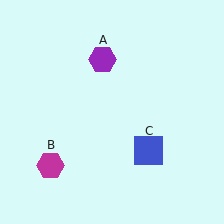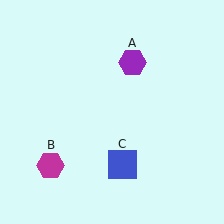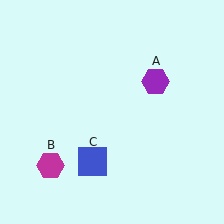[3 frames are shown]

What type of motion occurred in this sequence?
The purple hexagon (object A), blue square (object C) rotated clockwise around the center of the scene.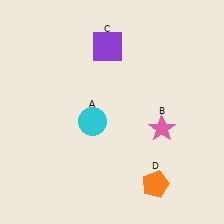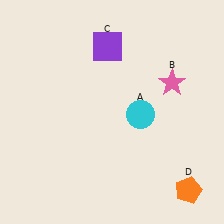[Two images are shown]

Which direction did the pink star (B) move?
The pink star (B) moved up.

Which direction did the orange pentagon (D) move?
The orange pentagon (D) moved right.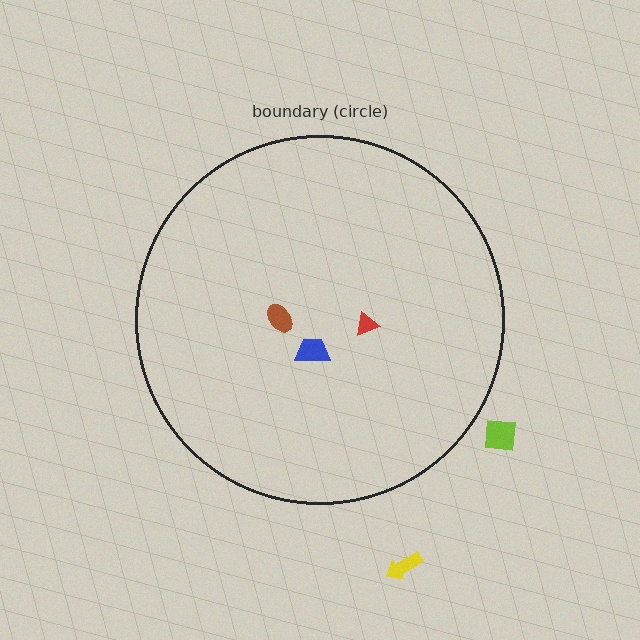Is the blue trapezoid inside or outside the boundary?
Inside.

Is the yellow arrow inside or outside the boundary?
Outside.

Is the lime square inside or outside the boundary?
Outside.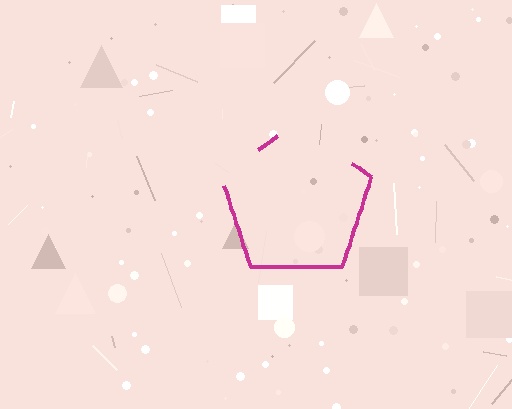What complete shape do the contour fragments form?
The contour fragments form a pentagon.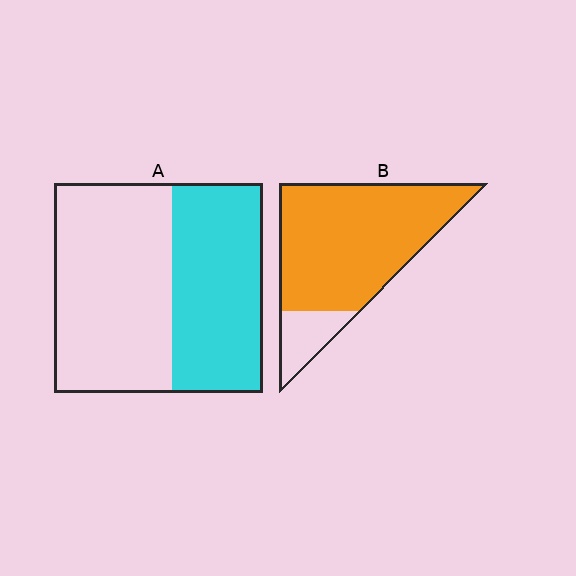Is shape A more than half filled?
No.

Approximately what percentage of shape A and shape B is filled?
A is approximately 45% and B is approximately 85%.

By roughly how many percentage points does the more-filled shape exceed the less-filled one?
By roughly 40 percentage points (B over A).